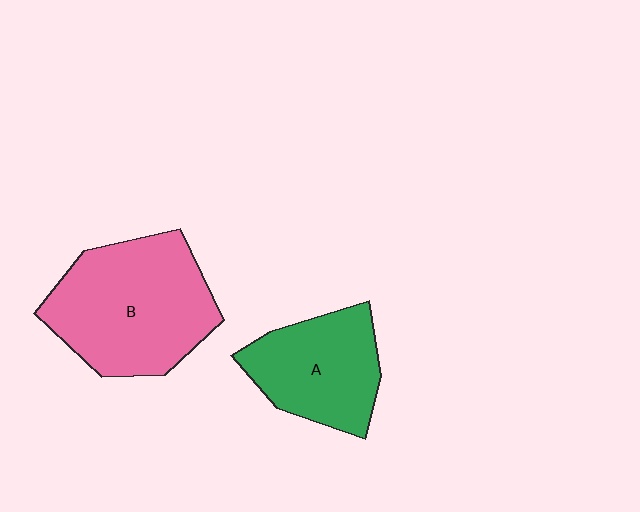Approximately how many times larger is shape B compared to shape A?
Approximately 1.5 times.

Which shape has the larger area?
Shape B (pink).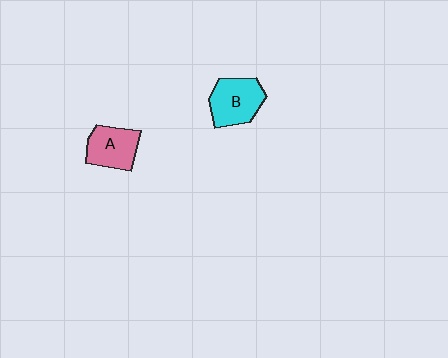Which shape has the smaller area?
Shape A (pink).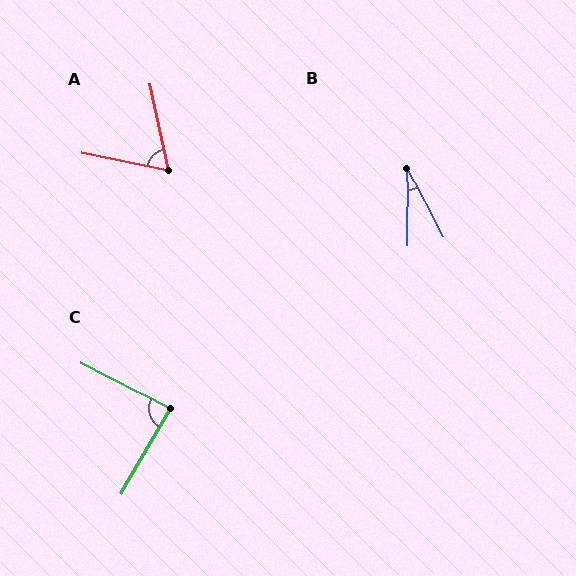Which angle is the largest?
C, at approximately 87 degrees.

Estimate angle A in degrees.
Approximately 66 degrees.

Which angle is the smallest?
B, at approximately 28 degrees.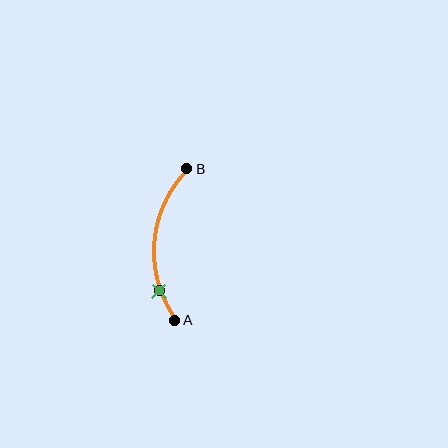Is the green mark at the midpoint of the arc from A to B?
No. The green mark lies on the arc but is closer to endpoint A. The arc midpoint would be at the point on the curve equidistant along the arc from both A and B.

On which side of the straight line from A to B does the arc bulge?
The arc bulges to the left of the straight line connecting A and B.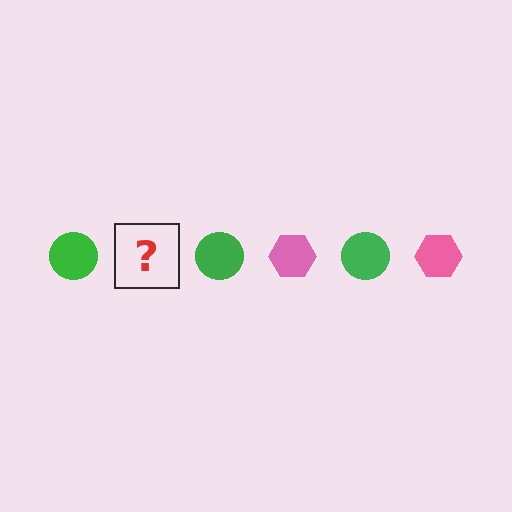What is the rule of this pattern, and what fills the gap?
The rule is that the pattern alternates between green circle and pink hexagon. The gap should be filled with a pink hexagon.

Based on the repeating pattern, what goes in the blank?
The blank should be a pink hexagon.